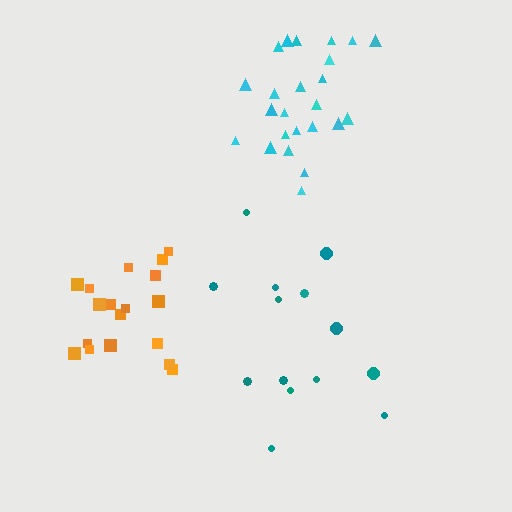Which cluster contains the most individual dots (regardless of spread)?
Cyan (24).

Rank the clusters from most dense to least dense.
orange, cyan, teal.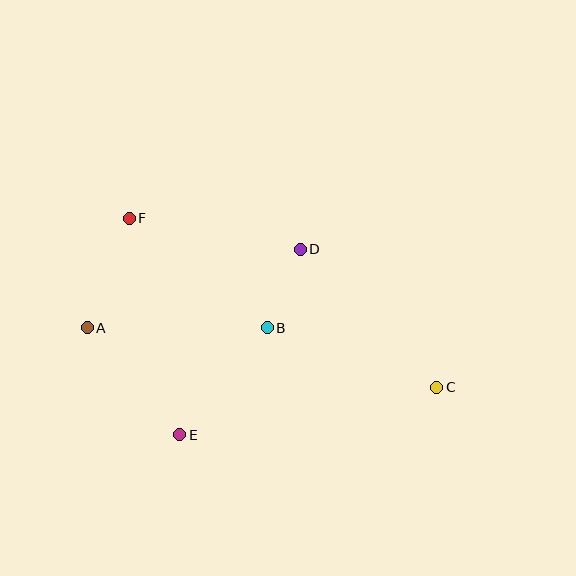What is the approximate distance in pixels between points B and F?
The distance between B and F is approximately 176 pixels.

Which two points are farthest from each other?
Points A and C are farthest from each other.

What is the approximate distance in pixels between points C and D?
The distance between C and D is approximately 194 pixels.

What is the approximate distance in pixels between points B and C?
The distance between B and C is approximately 180 pixels.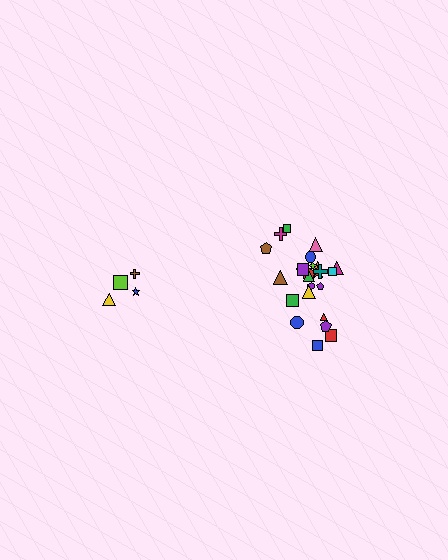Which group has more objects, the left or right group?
The right group.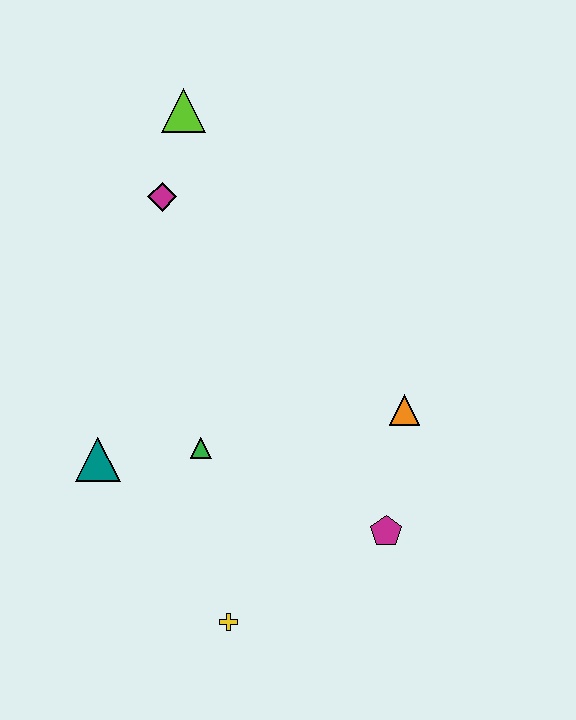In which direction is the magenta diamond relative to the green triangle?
The magenta diamond is above the green triangle.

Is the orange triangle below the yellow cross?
No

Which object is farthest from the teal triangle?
The lime triangle is farthest from the teal triangle.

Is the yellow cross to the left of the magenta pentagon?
Yes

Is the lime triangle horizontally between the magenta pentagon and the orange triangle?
No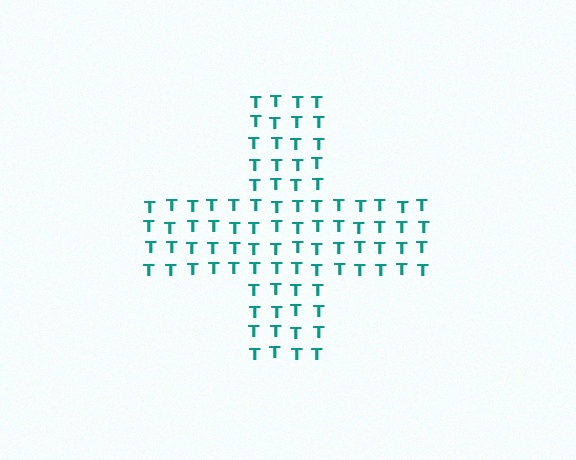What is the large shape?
The large shape is a cross.